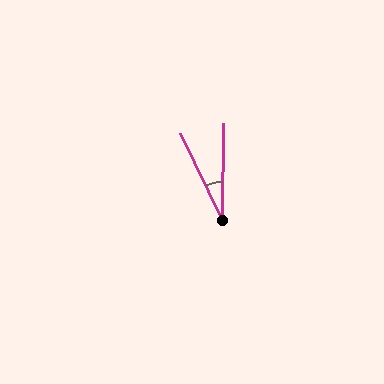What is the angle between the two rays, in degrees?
Approximately 26 degrees.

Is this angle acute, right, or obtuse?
It is acute.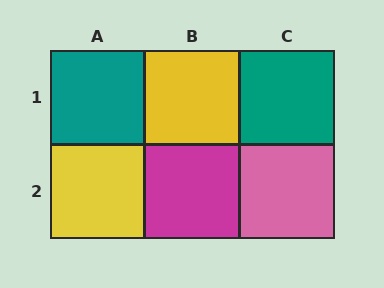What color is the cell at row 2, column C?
Pink.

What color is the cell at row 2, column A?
Yellow.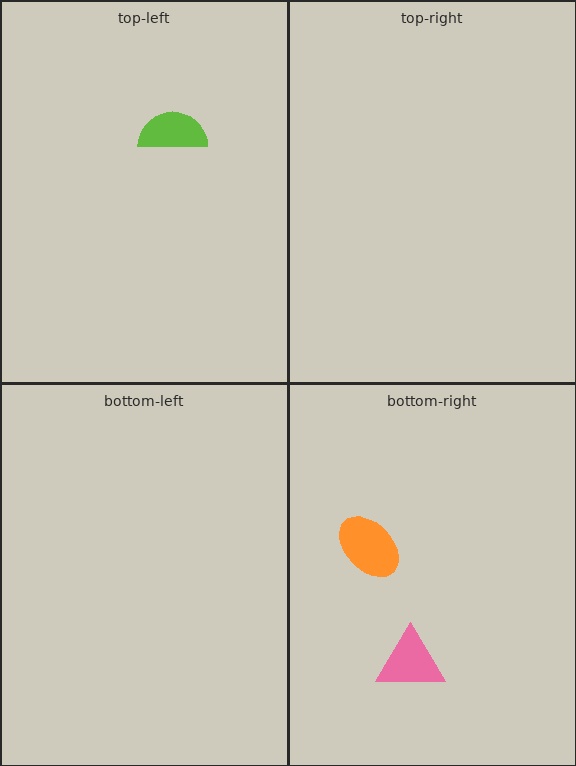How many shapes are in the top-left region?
1.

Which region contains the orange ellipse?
The bottom-right region.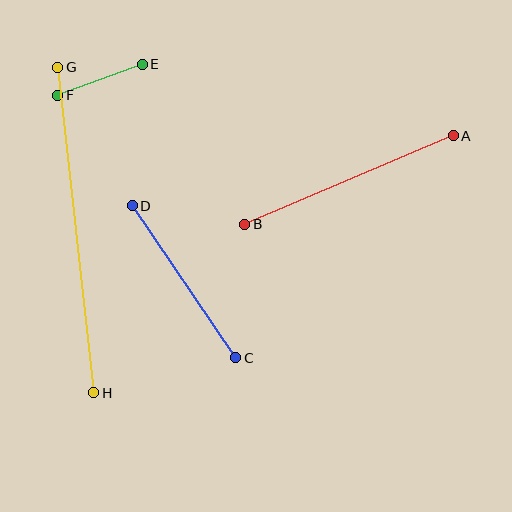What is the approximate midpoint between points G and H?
The midpoint is at approximately (76, 230) pixels.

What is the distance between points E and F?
The distance is approximately 90 pixels.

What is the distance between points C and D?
The distance is approximately 184 pixels.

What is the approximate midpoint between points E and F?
The midpoint is at approximately (100, 80) pixels.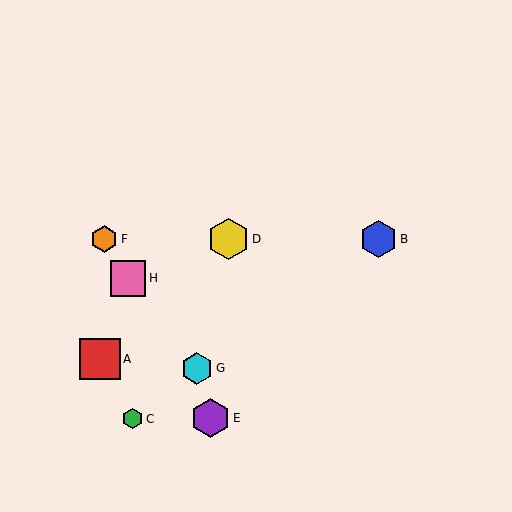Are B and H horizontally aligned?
No, B is at y≈239 and H is at y≈278.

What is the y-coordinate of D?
Object D is at y≈239.